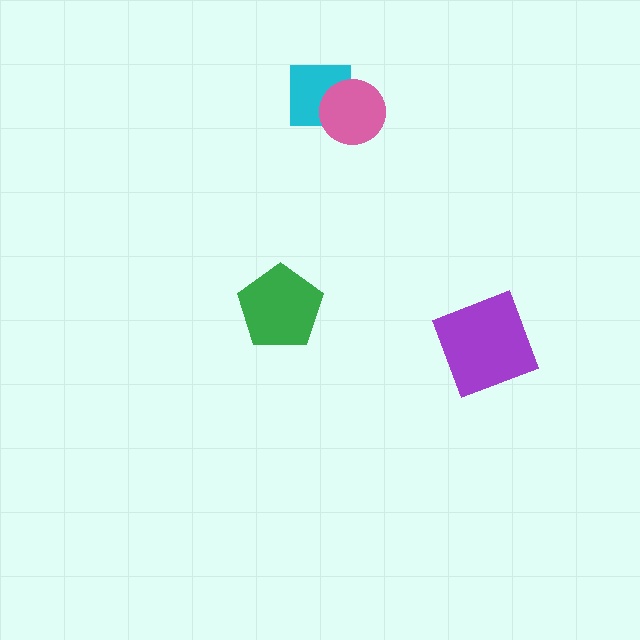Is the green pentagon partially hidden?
No, no other shape covers it.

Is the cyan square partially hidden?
Yes, it is partially covered by another shape.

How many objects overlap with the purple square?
0 objects overlap with the purple square.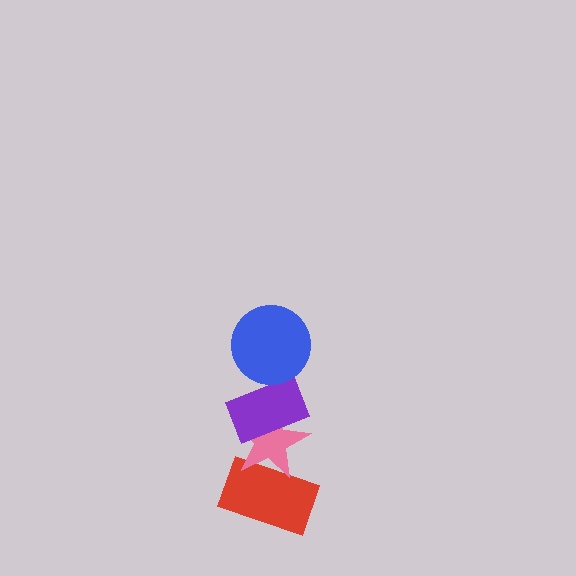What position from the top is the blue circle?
The blue circle is 1st from the top.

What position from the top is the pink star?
The pink star is 3rd from the top.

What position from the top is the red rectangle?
The red rectangle is 4th from the top.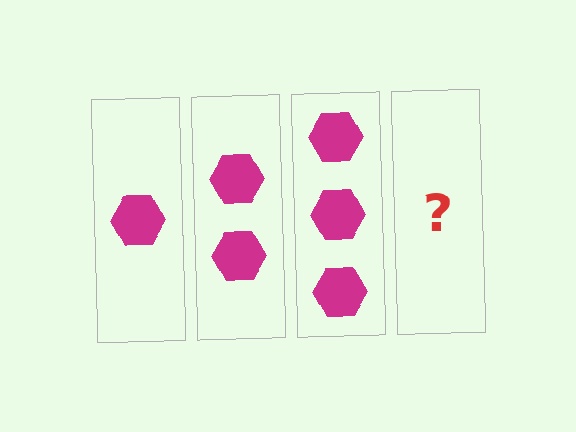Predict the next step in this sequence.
The next step is 4 hexagons.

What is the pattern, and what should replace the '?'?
The pattern is that each step adds one more hexagon. The '?' should be 4 hexagons.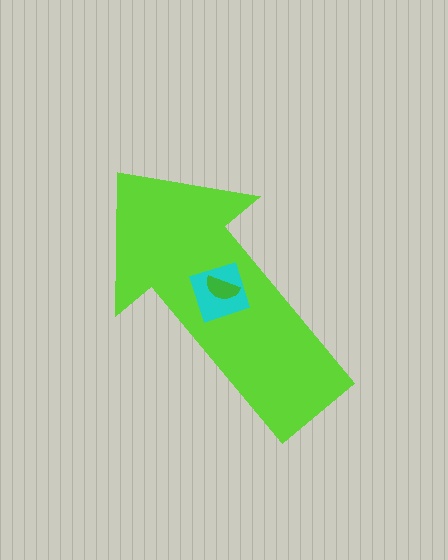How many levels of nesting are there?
3.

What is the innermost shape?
The green semicircle.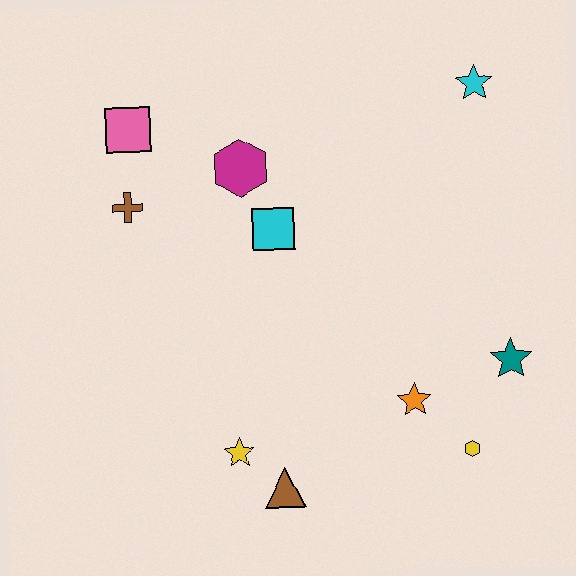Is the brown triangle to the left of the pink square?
No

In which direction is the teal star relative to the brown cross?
The teal star is to the right of the brown cross.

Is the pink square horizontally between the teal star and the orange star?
No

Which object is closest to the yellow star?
The brown triangle is closest to the yellow star.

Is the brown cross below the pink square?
Yes